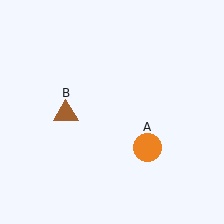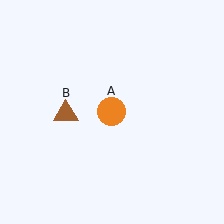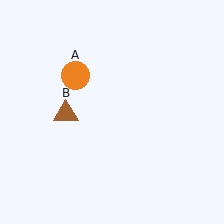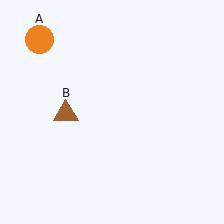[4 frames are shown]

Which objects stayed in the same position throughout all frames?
Brown triangle (object B) remained stationary.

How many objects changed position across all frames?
1 object changed position: orange circle (object A).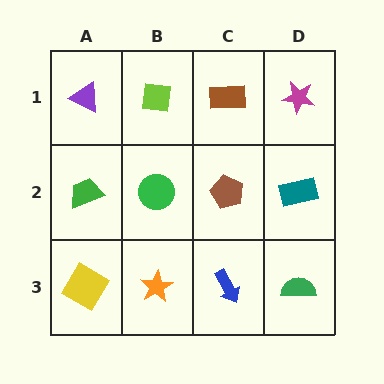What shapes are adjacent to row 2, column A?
A purple triangle (row 1, column A), a yellow diamond (row 3, column A), a green circle (row 2, column B).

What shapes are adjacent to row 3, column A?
A green trapezoid (row 2, column A), an orange star (row 3, column B).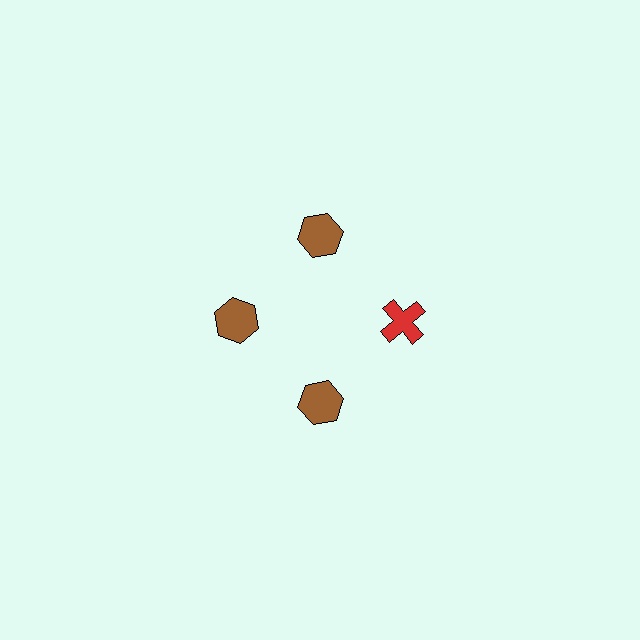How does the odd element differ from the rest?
It differs in both color (red instead of brown) and shape (cross instead of hexagon).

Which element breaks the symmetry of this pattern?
The red cross at roughly the 3 o'clock position breaks the symmetry. All other shapes are brown hexagons.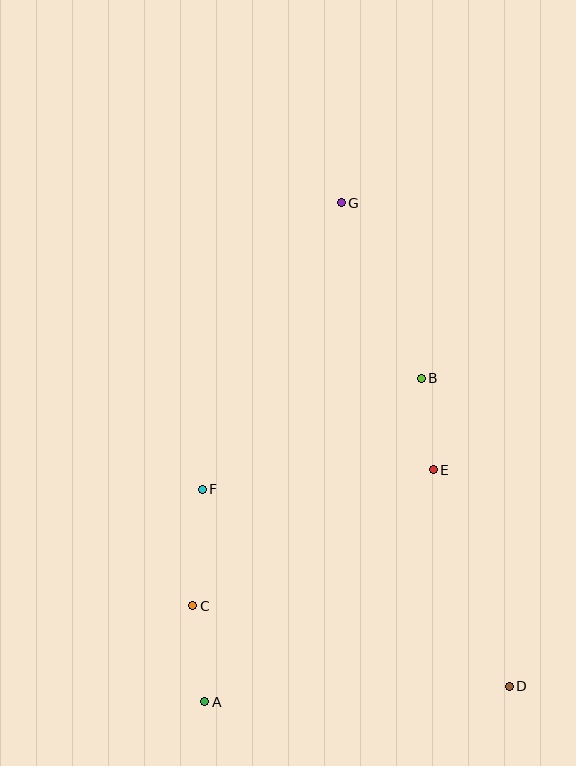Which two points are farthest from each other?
Points A and G are farthest from each other.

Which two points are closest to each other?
Points B and E are closest to each other.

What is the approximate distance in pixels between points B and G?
The distance between B and G is approximately 193 pixels.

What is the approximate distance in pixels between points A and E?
The distance between A and E is approximately 325 pixels.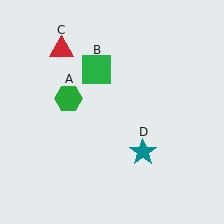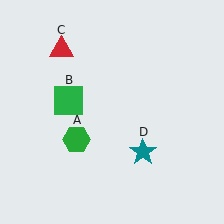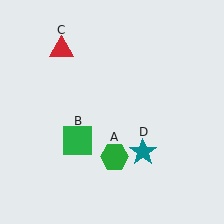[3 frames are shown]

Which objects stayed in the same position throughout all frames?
Red triangle (object C) and teal star (object D) remained stationary.